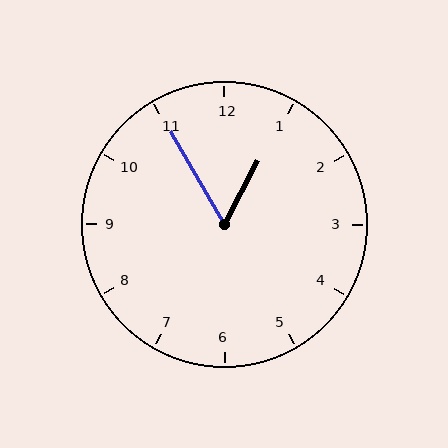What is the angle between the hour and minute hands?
Approximately 58 degrees.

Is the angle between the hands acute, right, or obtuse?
It is acute.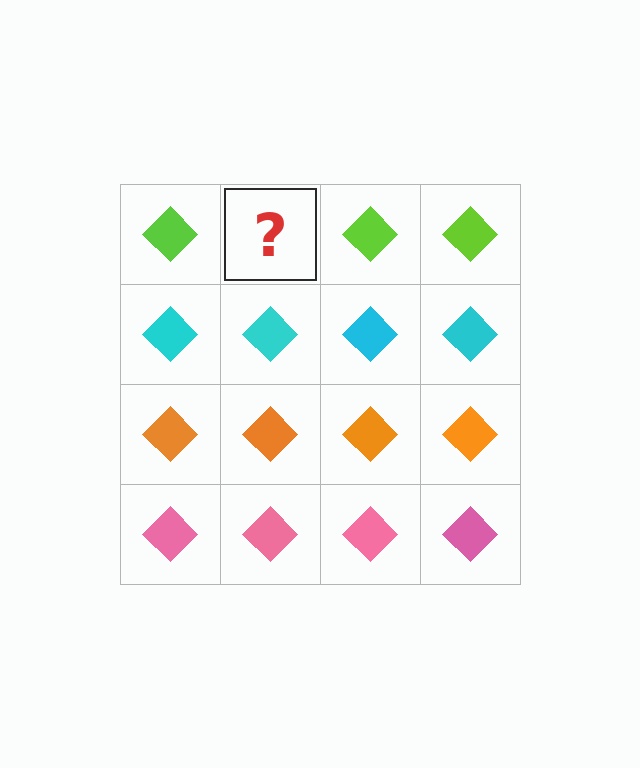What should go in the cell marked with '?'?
The missing cell should contain a lime diamond.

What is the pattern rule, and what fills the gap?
The rule is that each row has a consistent color. The gap should be filled with a lime diamond.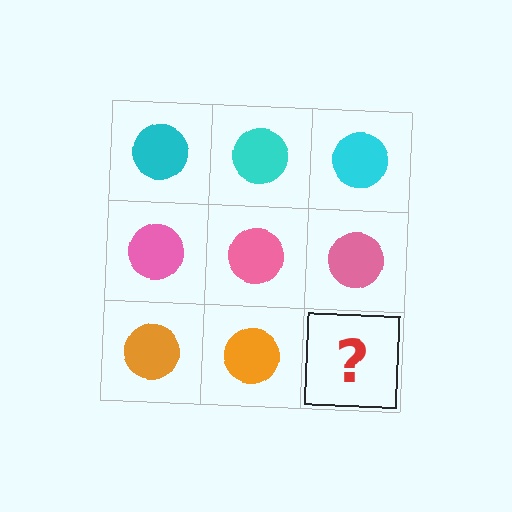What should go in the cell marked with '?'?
The missing cell should contain an orange circle.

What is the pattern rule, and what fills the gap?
The rule is that each row has a consistent color. The gap should be filled with an orange circle.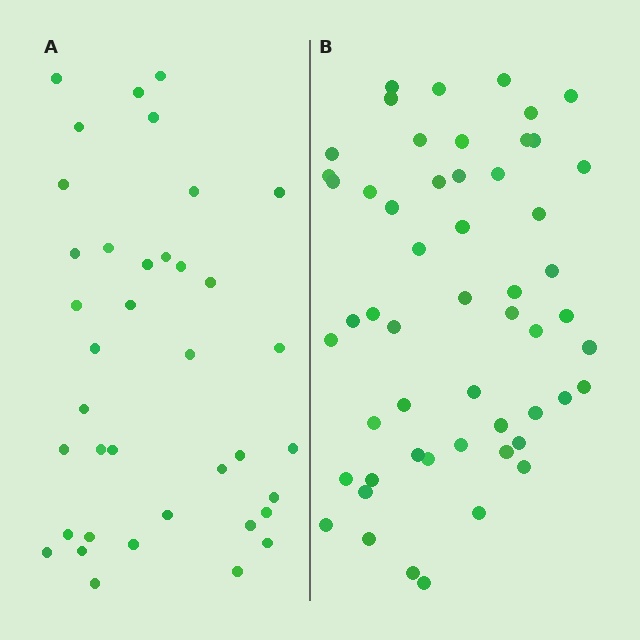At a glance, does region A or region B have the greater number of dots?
Region B (the right region) has more dots.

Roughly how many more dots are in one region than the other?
Region B has approximately 15 more dots than region A.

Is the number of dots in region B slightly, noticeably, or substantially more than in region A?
Region B has noticeably more, but not dramatically so. The ratio is roughly 1.4 to 1.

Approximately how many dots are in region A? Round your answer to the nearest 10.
About 40 dots. (The exact count is 38, which rounds to 40.)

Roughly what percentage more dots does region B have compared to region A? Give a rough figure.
About 40% more.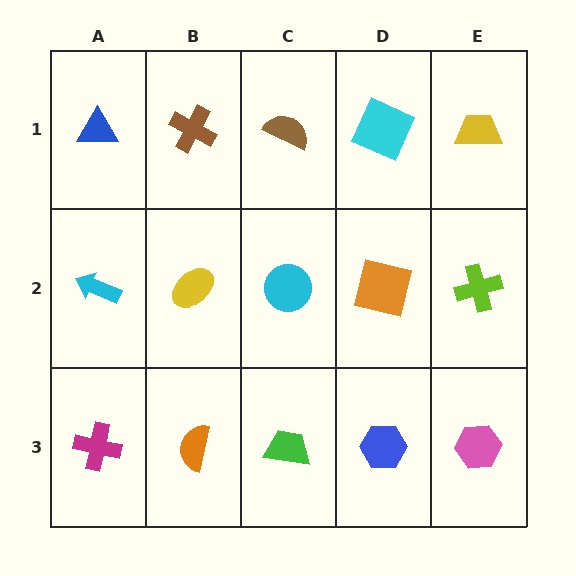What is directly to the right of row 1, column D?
A yellow trapezoid.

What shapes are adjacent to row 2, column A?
A blue triangle (row 1, column A), a magenta cross (row 3, column A), a yellow ellipse (row 2, column B).